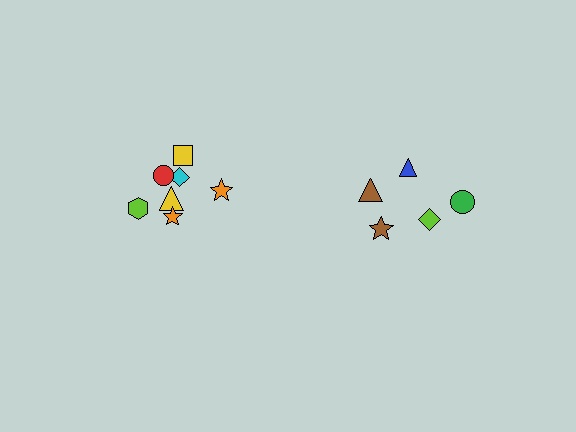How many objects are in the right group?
There are 5 objects.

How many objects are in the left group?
There are 7 objects.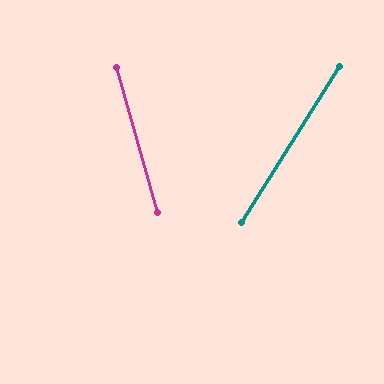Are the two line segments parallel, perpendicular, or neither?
Neither parallel nor perpendicular — they differ by about 48°.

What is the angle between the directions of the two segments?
Approximately 48 degrees.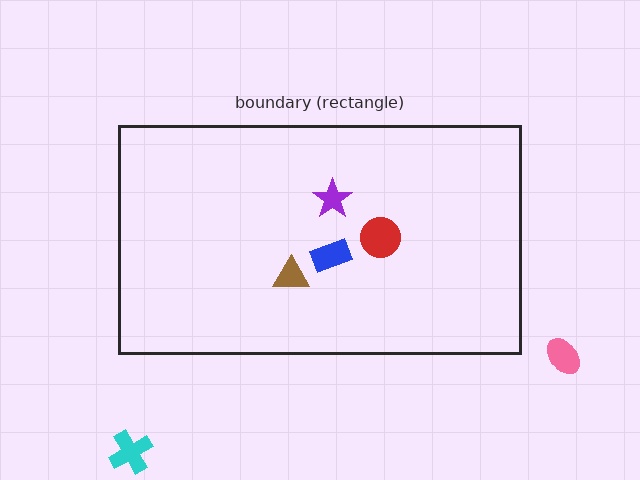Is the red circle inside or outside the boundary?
Inside.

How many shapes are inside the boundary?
4 inside, 2 outside.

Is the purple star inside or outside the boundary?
Inside.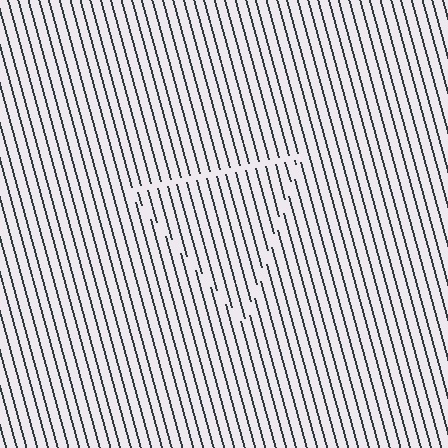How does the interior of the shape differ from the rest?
The interior of the shape contains the same grating, shifted by half a period — the contour is defined by the phase discontinuity where line-ends from the inner and outer gratings abut.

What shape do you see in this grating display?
An illusory triangle. The interior of the shape contains the same grating, shifted by half a period — the contour is defined by the phase discontinuity where line-ends from the inner and outer gratings abut.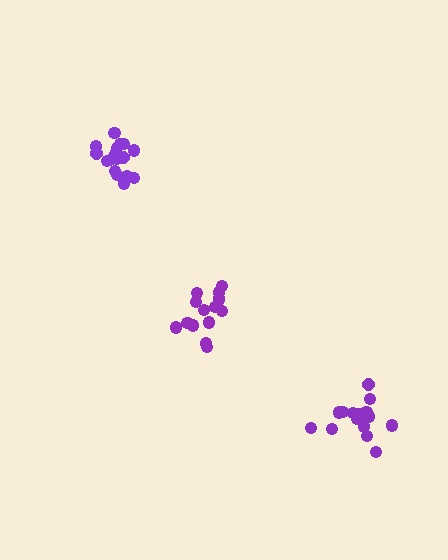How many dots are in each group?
Group 1: 15 dots, Group 2: 18 dots, Group 3: 16 dots (49 total).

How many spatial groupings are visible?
There are 3 spatial groupings.